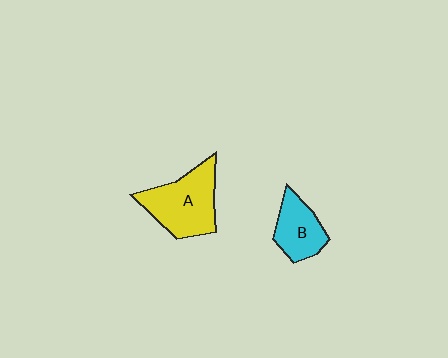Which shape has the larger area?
Shape A (yellow).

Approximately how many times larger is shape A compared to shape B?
Approximately 1.6 times.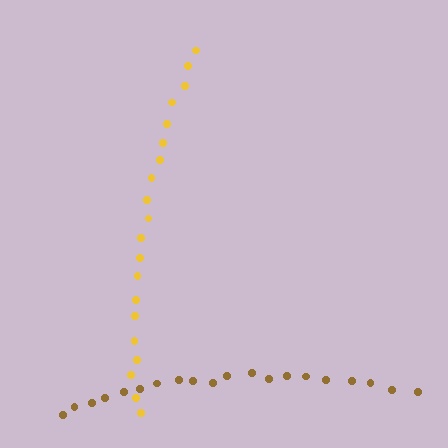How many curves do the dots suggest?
There are 2 distinct paths.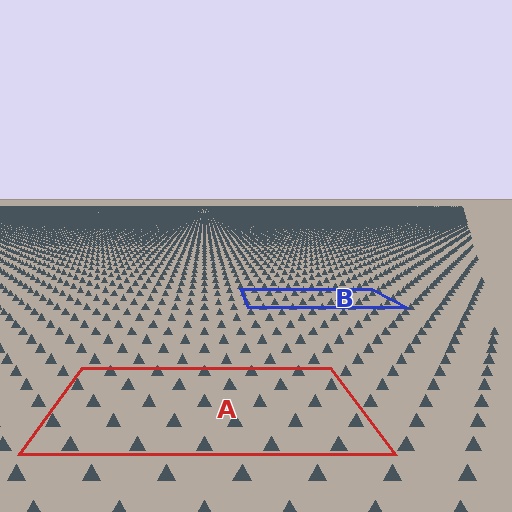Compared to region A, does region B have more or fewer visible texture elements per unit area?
Region B has more texture elements per unit area — they are packed more densely because it is farther away.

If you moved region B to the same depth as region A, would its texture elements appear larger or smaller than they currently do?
They would appear larger. At a closer depth, the same texture elements are projected at a bigger on-screen size.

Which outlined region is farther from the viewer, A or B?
Region B is farther from the viewer — the texture elements inside it appear smaller and more densely packed.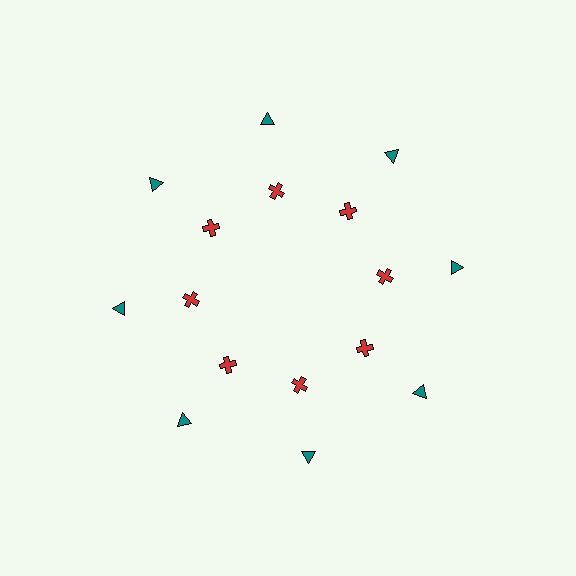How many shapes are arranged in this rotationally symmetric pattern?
There are 16 shapes, arranged in 8 groups of 2.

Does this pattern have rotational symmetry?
Yes, this pattern has 8-fold rotational symmetry. It looks the same after rotating 45 degrees around the center.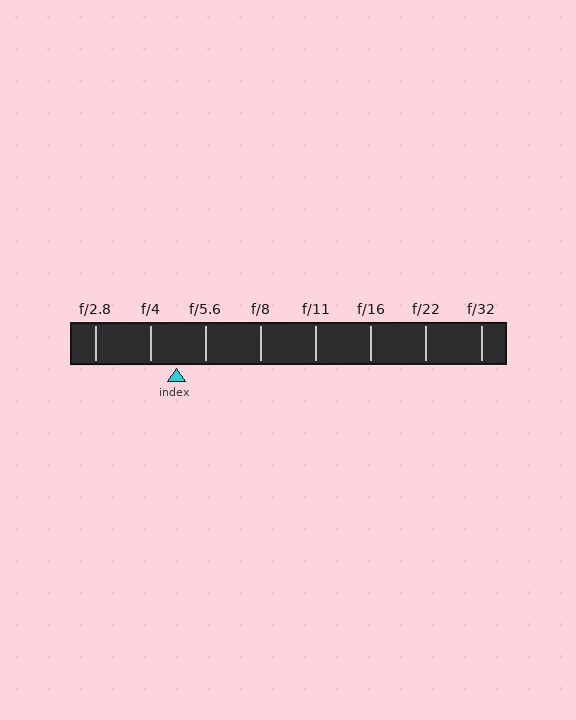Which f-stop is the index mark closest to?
The index mark is closest to f/4.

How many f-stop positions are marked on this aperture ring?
There are 8 f-stop positions marked.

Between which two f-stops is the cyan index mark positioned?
The index mark is between f/4 and f/5.6.